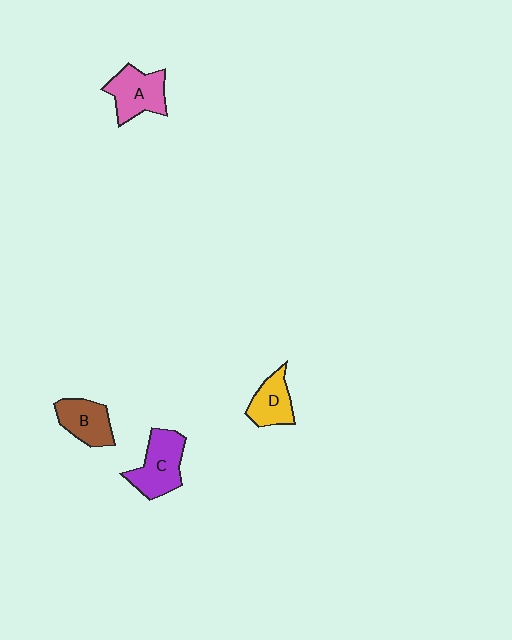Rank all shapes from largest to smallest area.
From largest to smallest: C (purple), A (pink), B (brown), D (yellow).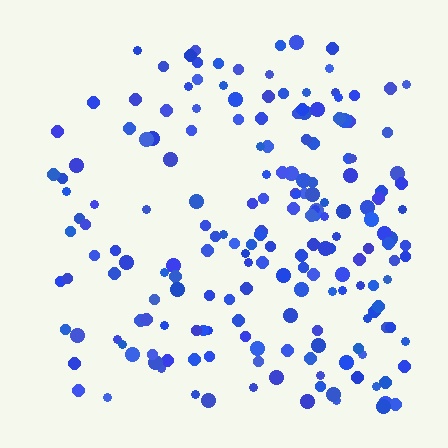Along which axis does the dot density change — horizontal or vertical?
Horizontal.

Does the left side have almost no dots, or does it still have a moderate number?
Still a moderate number, just noticeably fewer than the right.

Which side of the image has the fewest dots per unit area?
The left.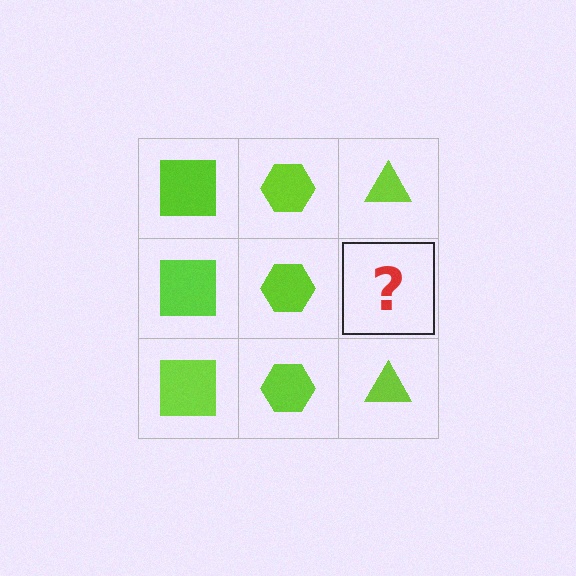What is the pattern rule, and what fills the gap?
The rule is that each column has a consistent shape. The gap should be filled with a lime triangle.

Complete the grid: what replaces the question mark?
The question mark should be replaced with a lime triangle.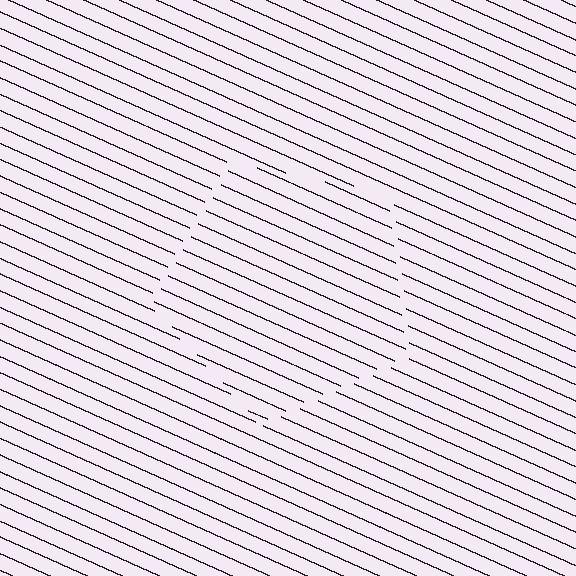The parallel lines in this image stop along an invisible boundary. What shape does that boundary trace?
An illusory pentagon. The interior of the shape contains the same grating, shifted by half a period — the contour is defined by the phase discontinuity where line-ends from the inner and outer gratings abut.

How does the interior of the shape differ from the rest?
The interior of the shape contains the same grating, shifted by half a period — the contour is defined by the phase discontinuity where line-ends from the inner and outer gratings abut.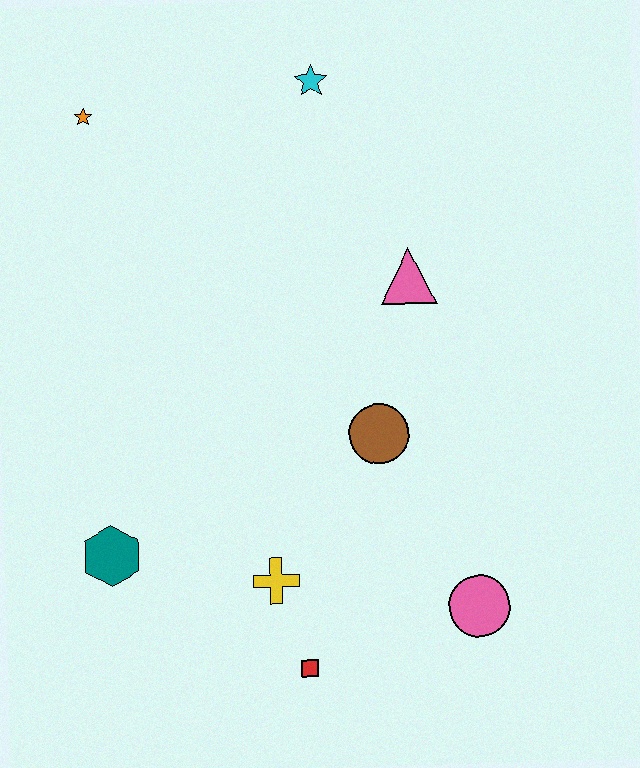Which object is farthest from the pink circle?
The orange star is farthest from the pink circle.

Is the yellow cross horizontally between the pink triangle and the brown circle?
No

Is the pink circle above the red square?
Yes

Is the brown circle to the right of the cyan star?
Yes